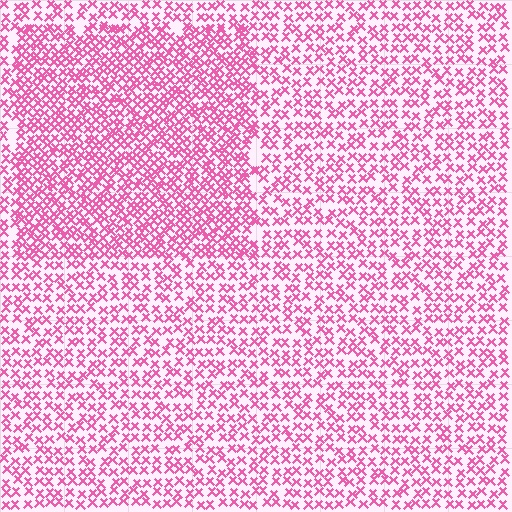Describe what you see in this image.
The image contains small pink elements arranged at two different densities. A rectangle-shaped region is visible where the elements are more densely packed than the surrounding area.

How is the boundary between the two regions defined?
The boundary is defined by a change in element density (approximately 1.7x ratio). All elements are the same color, size, and shape.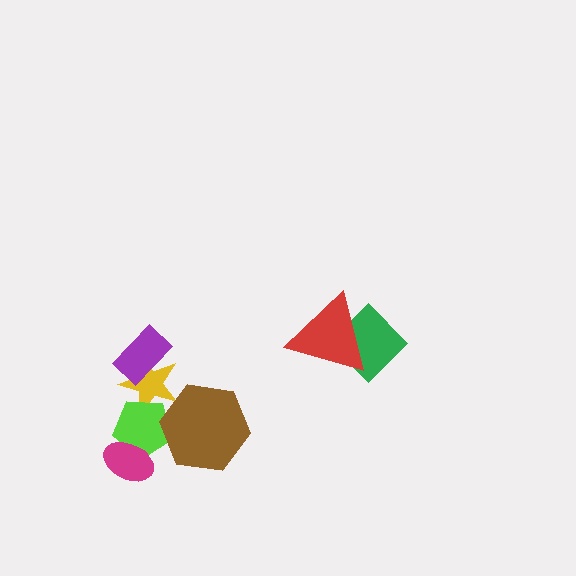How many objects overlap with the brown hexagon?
1 object overlaps with the brown hexagon.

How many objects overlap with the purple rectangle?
1 object overlaps with the purple rectangle.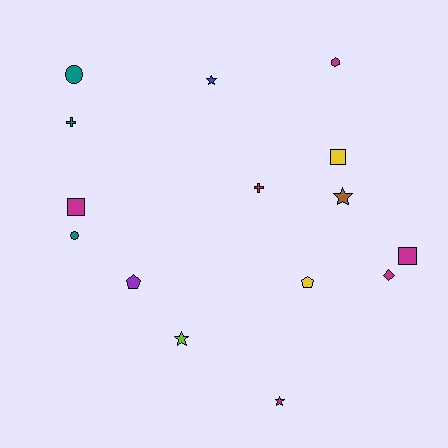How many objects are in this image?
There are 15 objects.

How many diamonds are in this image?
There is 1 diamond.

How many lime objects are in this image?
There is 1 lime object.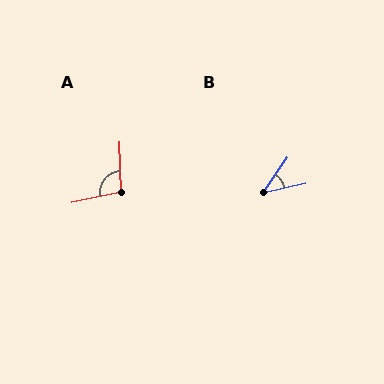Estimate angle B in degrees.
Approximately 43 degrees.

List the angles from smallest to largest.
B (43°), A (100°).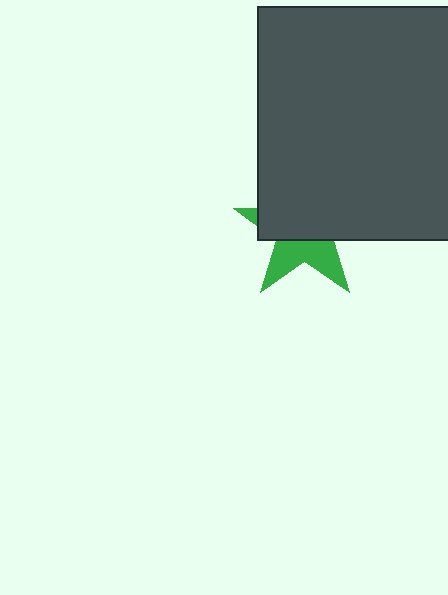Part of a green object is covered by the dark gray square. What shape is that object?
It is a star.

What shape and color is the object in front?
The object in front is a dark gray square.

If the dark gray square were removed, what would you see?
You would see the complete green star.